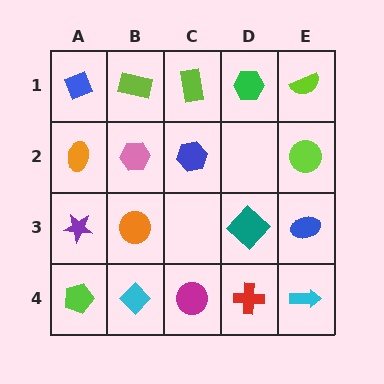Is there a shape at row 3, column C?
No, that cell is empty.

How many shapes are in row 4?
5 shapes.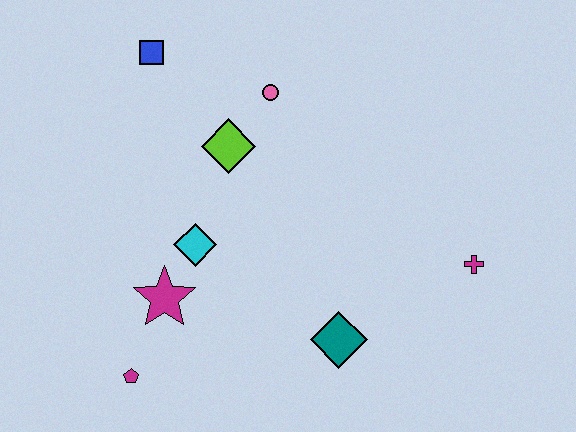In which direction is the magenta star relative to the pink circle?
The magenta star is below the pink circle.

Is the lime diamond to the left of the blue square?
No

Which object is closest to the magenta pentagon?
The magenta star is closest to the magenta pentagon.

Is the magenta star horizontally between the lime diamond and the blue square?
Yes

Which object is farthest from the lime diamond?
The magenta cross is farthest from the lime diamond.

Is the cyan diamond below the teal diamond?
No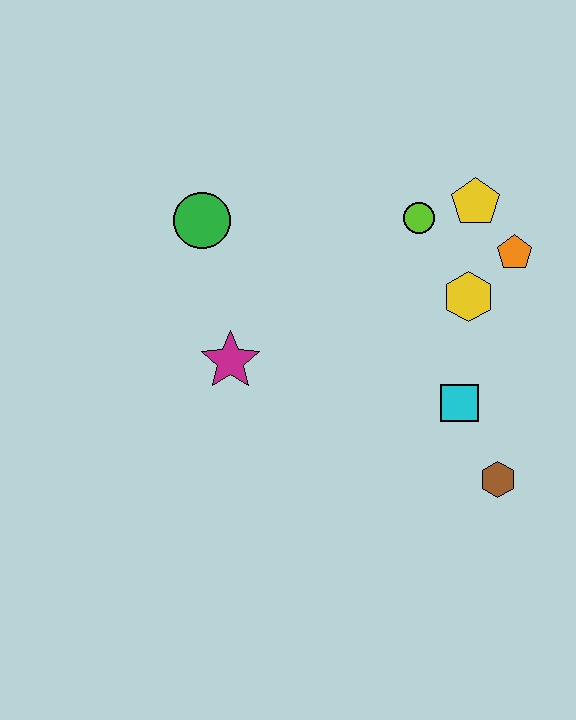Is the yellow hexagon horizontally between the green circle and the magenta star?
No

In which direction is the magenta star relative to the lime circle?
The magenta star is to the left of the lime circle.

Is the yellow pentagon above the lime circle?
Yes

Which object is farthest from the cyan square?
The green circle is farthest from the cyan square.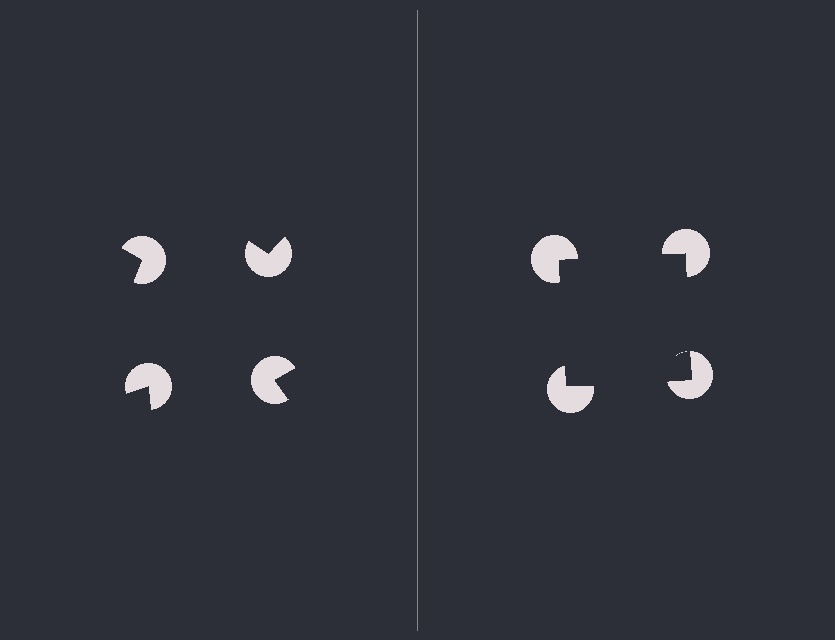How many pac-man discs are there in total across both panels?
8 — 4 on each side.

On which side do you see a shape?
An illusory square appears on the right side. On the left side the wedge cuts are rotated, so no coherent shape forms.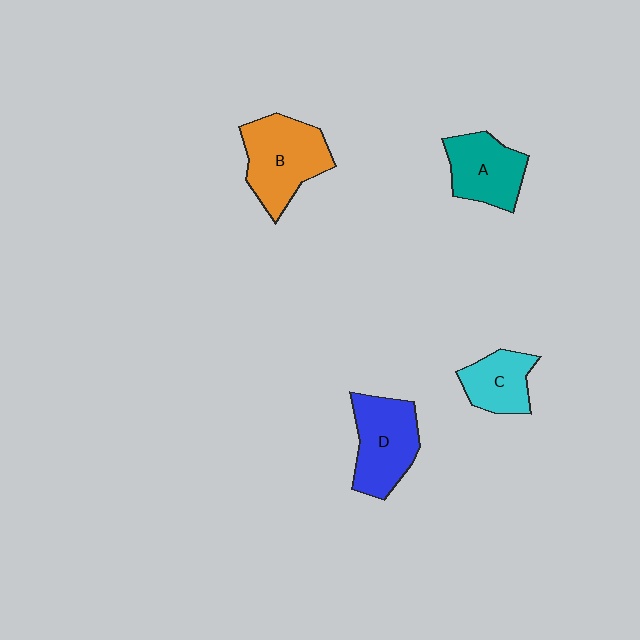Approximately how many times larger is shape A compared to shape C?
Approximately 1.3 times.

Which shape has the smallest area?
Shape C (cyan).